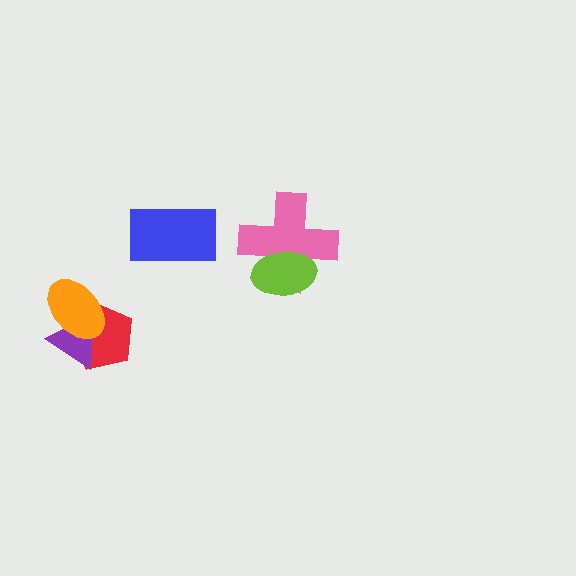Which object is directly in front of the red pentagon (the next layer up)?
The purple triangle is directly in front of the red pentagon.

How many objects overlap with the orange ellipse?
2 objects overlap with the orange ellipse.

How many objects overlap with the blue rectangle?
0 objects overlap with the blue rectangle.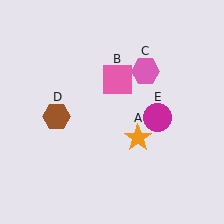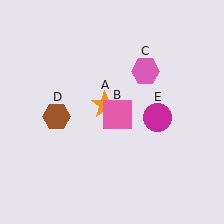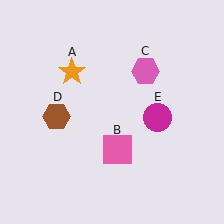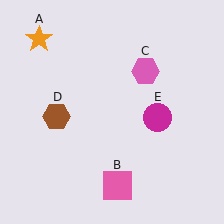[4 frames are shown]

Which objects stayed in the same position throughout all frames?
Pink hexagon (object C) and brown hexagon (object D) and magenta circle (object E) remained stationary.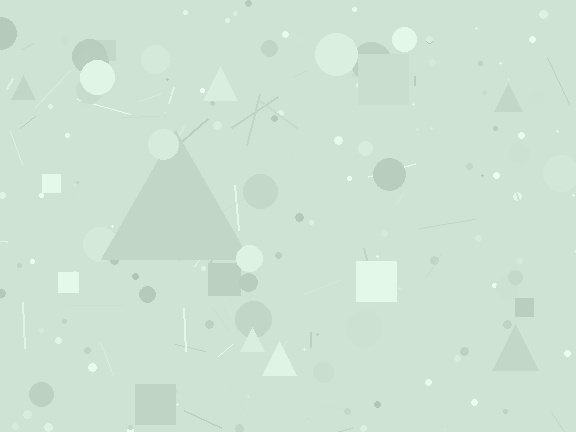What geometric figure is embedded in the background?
A triangle is embedded in the background.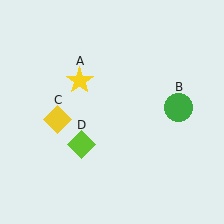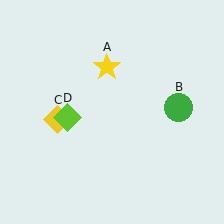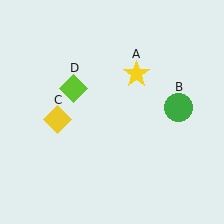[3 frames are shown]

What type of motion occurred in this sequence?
The yellow star (object A), lime diamond (object D) rotated clockwise around the center of the scene.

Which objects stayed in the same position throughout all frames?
Green circle (object B) and yellow diamond (object C) remained stationary.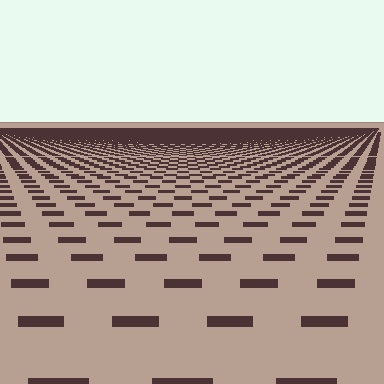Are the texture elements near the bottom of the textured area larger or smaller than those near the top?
Larger. Near the bottom, elements are closer to the viewer and appear at a bigger on-screen size.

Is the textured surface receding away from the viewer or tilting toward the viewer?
The surface is receding away from the viewer. Texture elements get smaller and denser toward the top.